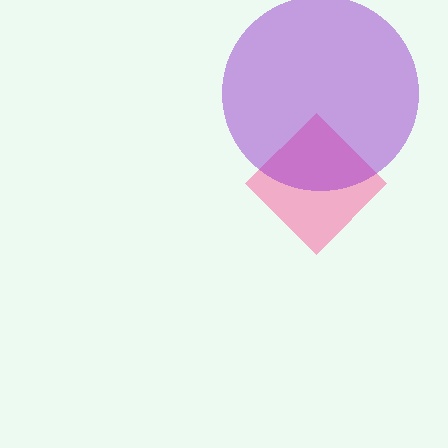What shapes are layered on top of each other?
The layered shapes are: a pink diamond, a purple circle.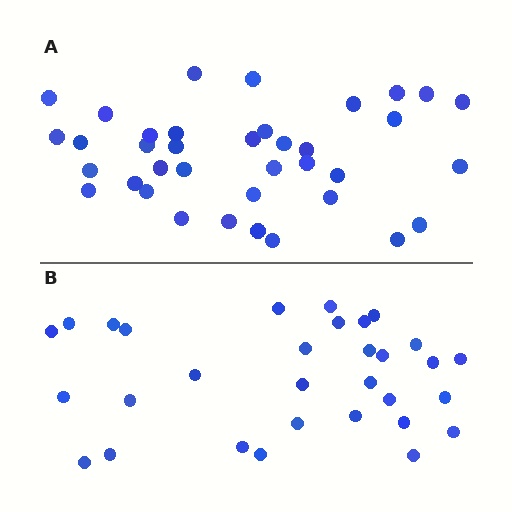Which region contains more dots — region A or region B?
Region A (the top region) has more dots.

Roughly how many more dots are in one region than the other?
Region A has about 6 more dots than region B.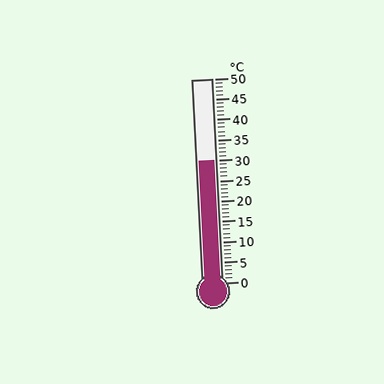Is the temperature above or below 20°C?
The temperature is above 20°C.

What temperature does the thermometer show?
The thermometer shows approximately 30°C.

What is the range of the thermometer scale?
The thermometer scale ranges from 0°C to 50°C.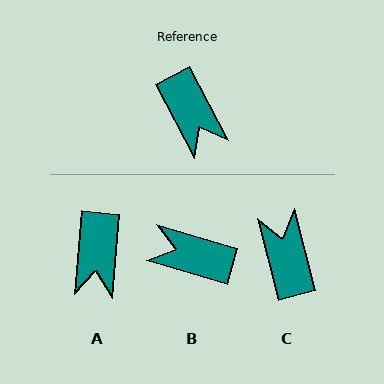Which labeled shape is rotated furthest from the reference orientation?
C, about 166 degrees away.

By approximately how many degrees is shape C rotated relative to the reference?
Approximately 166 degrees counter-clockwise.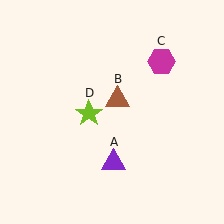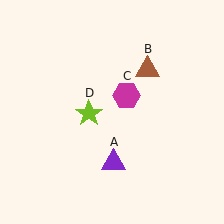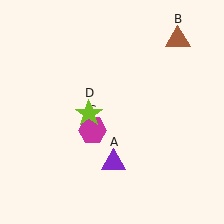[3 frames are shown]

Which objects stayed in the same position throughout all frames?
Purple triangle (object A) and lime star (object D) remained stationary.